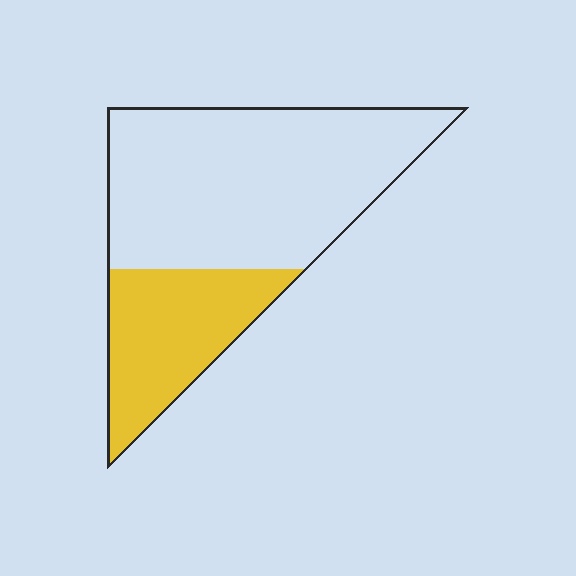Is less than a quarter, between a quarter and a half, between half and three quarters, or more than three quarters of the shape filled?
Between a quarter and a half.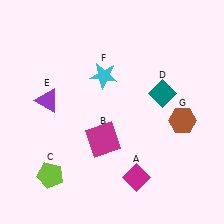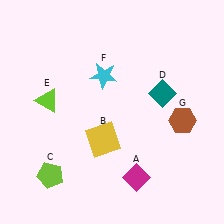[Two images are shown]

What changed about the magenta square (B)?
In Image 1, B is magenta. In Image 2, it changed to yellow.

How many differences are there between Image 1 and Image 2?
There are 2 differences between the two images.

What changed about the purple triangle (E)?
In Image 1, E is purple. In Image 2, it changed to lime.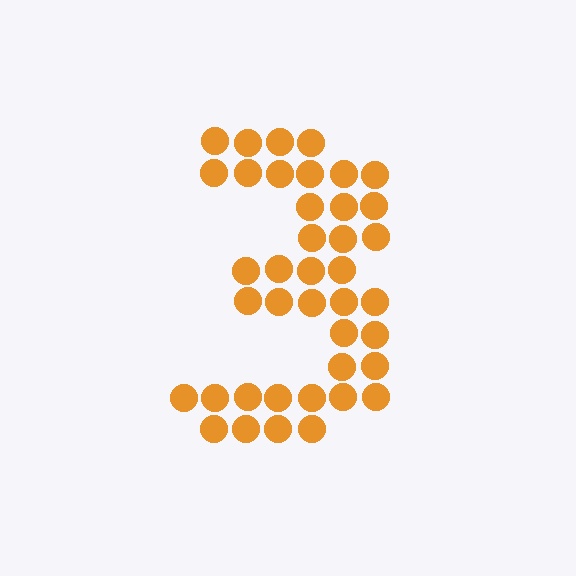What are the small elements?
The small elements are circles.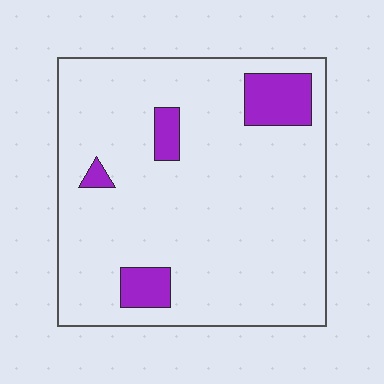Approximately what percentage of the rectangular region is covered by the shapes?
Approximately 10%.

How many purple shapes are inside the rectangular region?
4.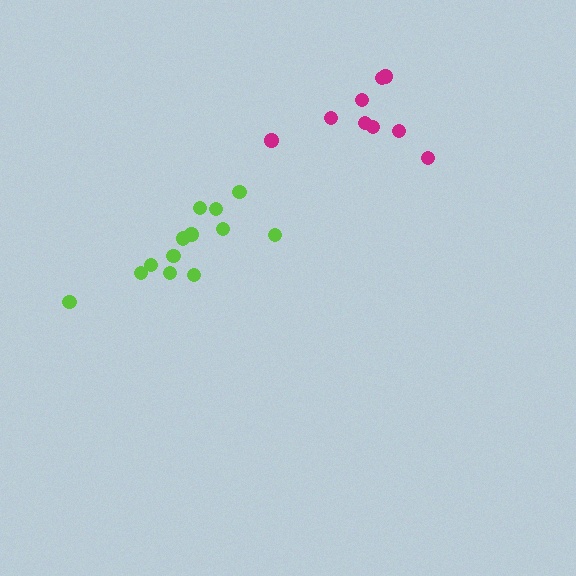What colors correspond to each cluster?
The clusters are colored: lime, magenta.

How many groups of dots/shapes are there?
There are 2 groups.